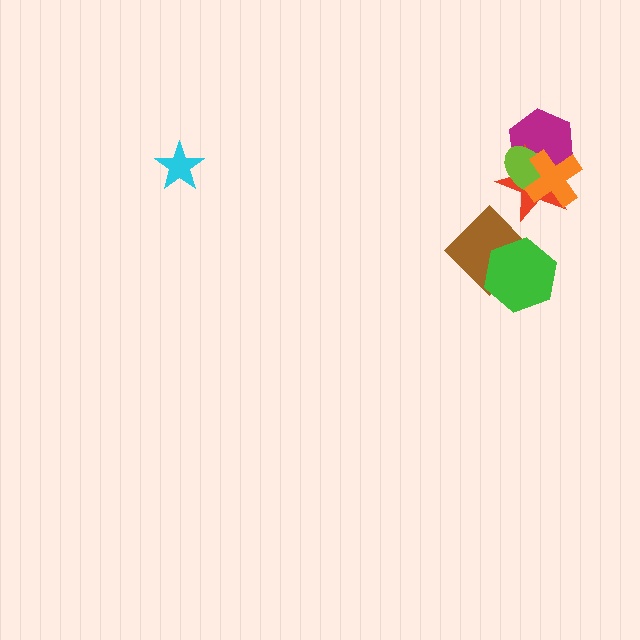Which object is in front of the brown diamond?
The green hexagon is in front of the brown diamond.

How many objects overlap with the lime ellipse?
3 objects overlap with the lime ellipse.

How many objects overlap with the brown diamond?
1 object overlaps with the brown diamond.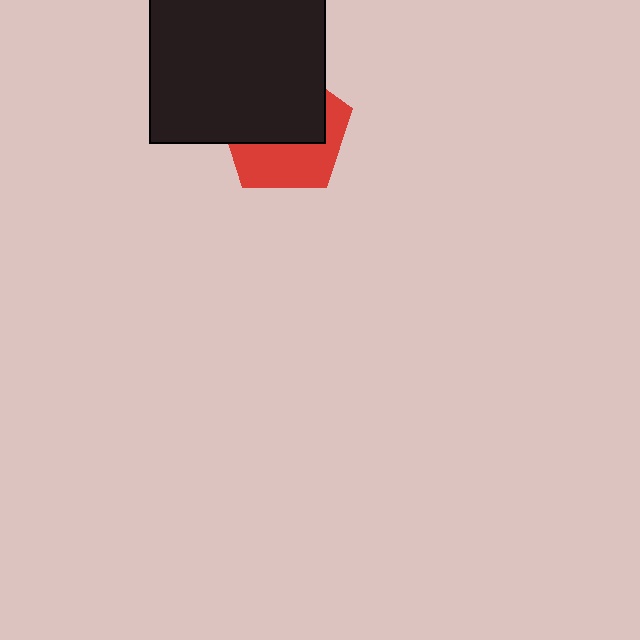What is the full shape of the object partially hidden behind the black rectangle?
The partially hidden object is a red pentagon.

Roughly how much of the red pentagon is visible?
A small part of it is visible (roughly 45%).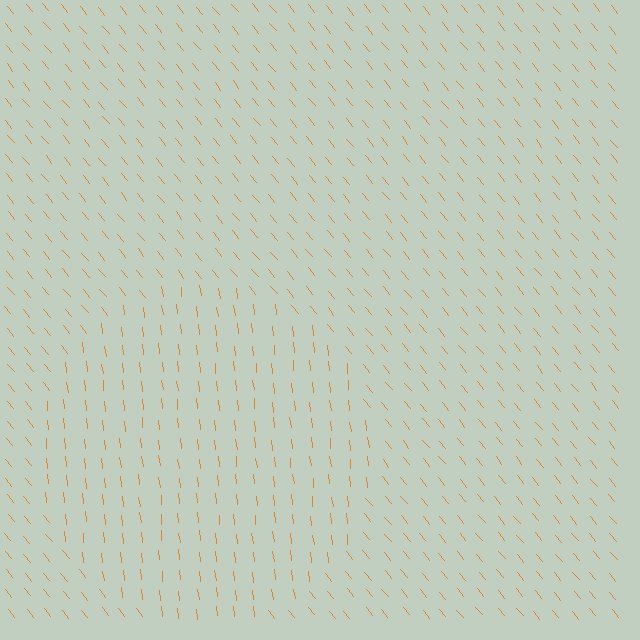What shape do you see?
I see a circle.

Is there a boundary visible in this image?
Yes, there is a texture boundary formed by a change in line orientation.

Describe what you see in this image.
The image is filled with small orange line segments. A circle region in the image has lines oriented differently from the surrounding lines, creating a visible texture boundary.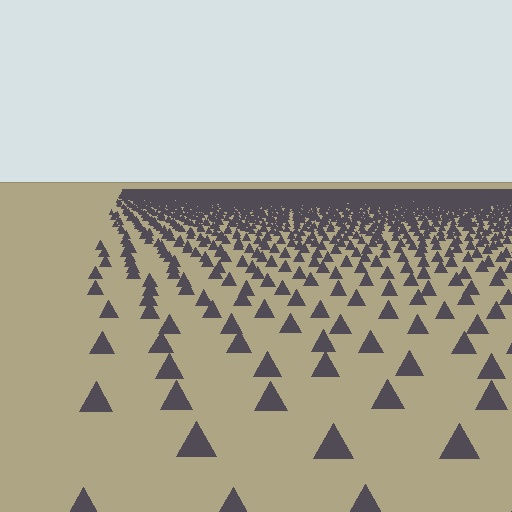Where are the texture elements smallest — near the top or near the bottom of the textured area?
Near the top.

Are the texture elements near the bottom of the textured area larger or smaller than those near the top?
Larger. Near the bottom, elements are closer to the viewer and appear at a bigger on-screen size.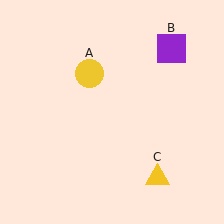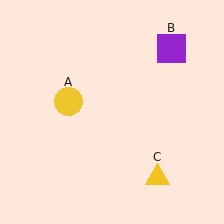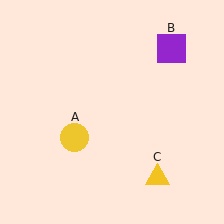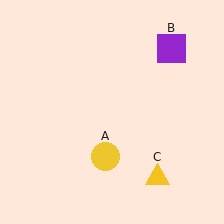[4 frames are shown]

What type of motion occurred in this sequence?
The yellow circle (object A) rotated counterclockwise around the center of the scene.